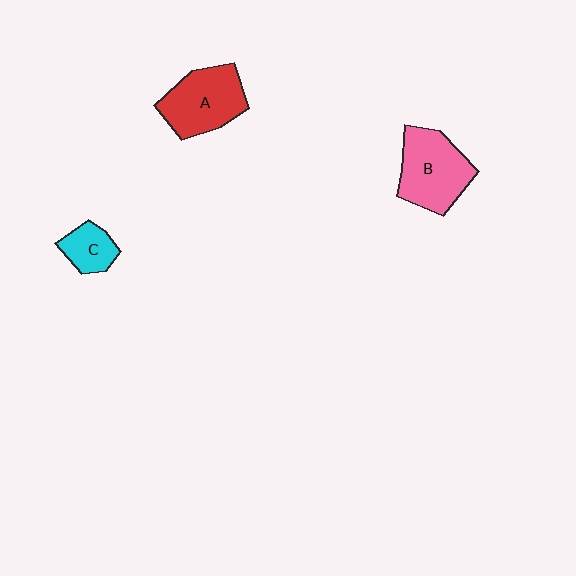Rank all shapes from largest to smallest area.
From largest to smallest: B (pink), A (red), C (cyan).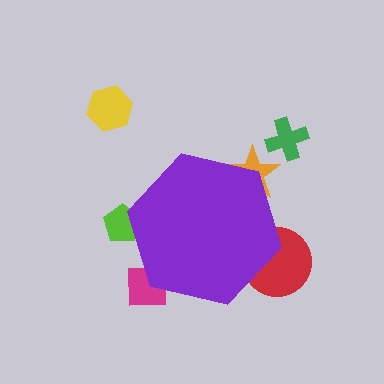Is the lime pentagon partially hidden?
Yes, the lime pentagon is partially hidden behind the purple hexagon.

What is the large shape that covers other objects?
A purple hexagon.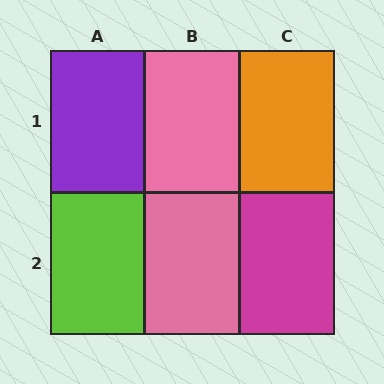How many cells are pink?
2 cells are pink.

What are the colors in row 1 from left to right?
Purple, pink, orange.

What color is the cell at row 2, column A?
Lime.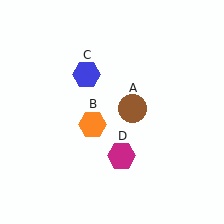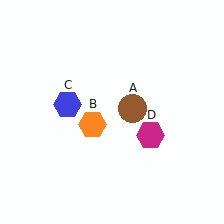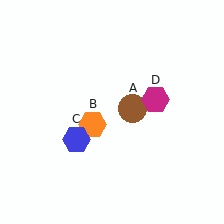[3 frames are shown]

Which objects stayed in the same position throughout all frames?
Brown circle (object A) and orange hexagon (object B) remained stationary.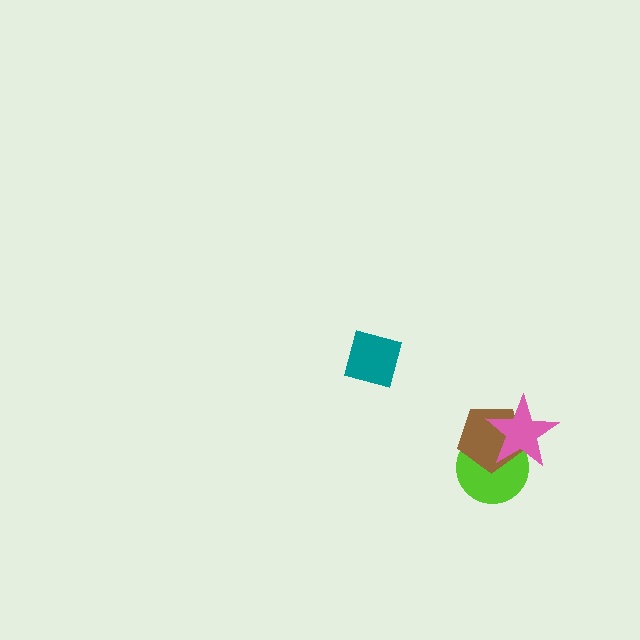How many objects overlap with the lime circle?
2 objects overlap with the lime circle.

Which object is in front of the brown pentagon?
The pink star is in front of the brown pentagon.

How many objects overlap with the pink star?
2 objects overlap with the pink star.